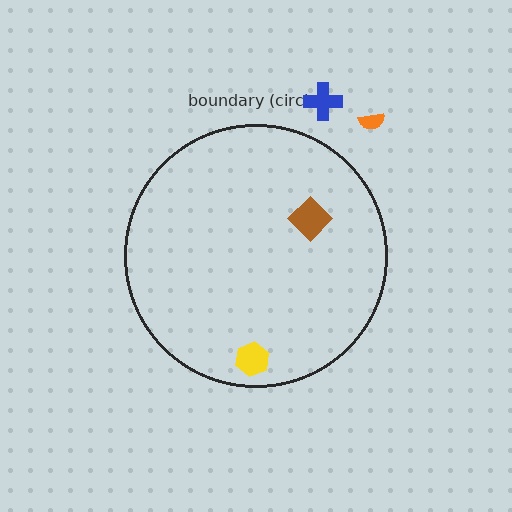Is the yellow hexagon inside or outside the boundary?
Inside.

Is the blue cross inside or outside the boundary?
Outside.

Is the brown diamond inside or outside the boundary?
Inside.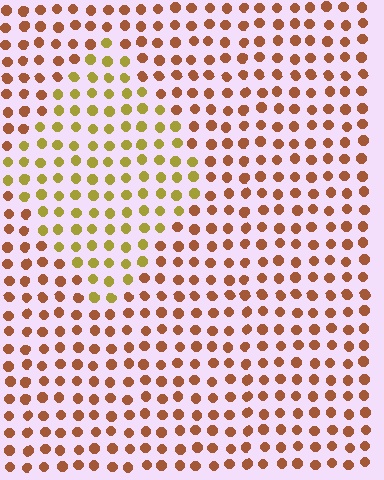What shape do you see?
I see a diamond.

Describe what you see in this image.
The image is filled with small brown elements in a uniform arrangement. A diamond-shaped region is visible where the elements are tinted to a slightly different hue, forming a subtle color boundary.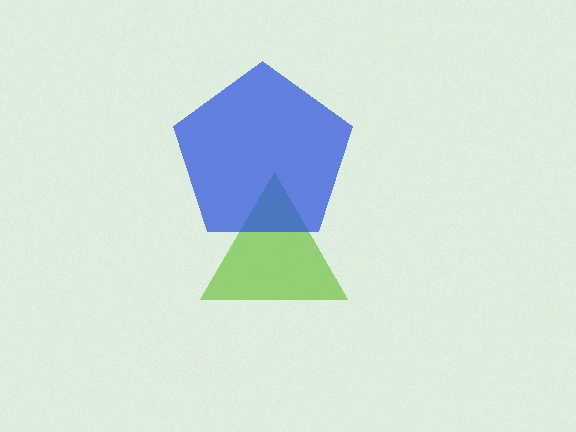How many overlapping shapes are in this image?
There are 2 overlapping shapes in the image.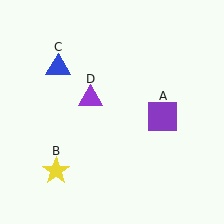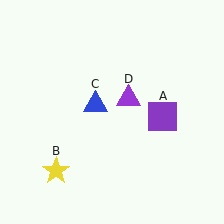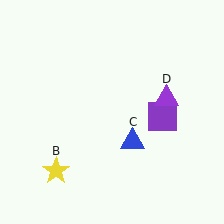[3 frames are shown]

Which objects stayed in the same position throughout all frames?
Purple square (object A) and yellow star (object B) remained stationary.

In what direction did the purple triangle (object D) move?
The purple triangle (object D) moved right.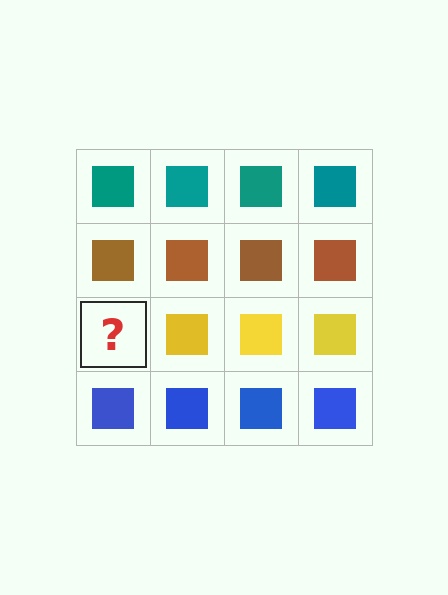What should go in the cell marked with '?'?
The missing cell should contain a yellow square.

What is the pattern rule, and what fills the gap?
The rule is that each row has a consistent color. The gap should be filled with a yellow square.